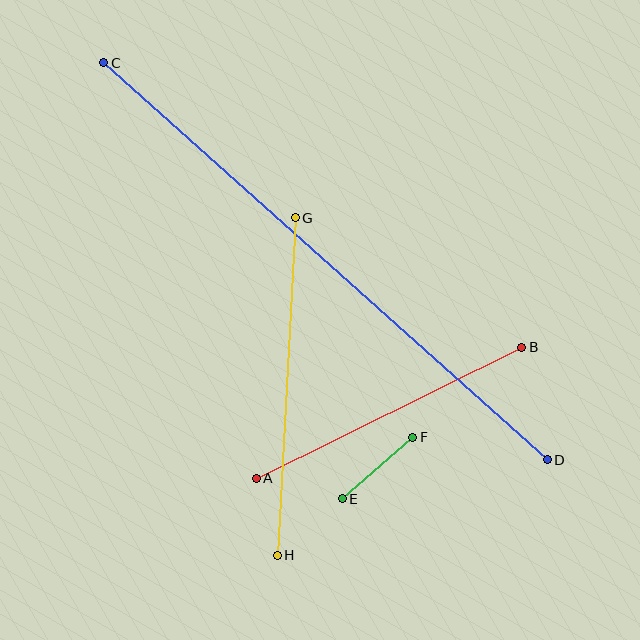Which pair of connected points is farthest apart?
Points C and D are farthest apart.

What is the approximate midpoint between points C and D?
The midpoint is at approximately (325, 261) pixels.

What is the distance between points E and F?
The distance is approximately 94 pixels.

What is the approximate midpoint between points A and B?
The midpoint is at approximately (389, 413) pixels.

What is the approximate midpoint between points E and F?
The midpoint is at approximately (378, 468) pixels.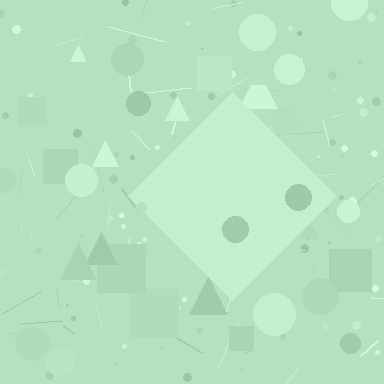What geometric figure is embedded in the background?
A diamond is embedded in the background.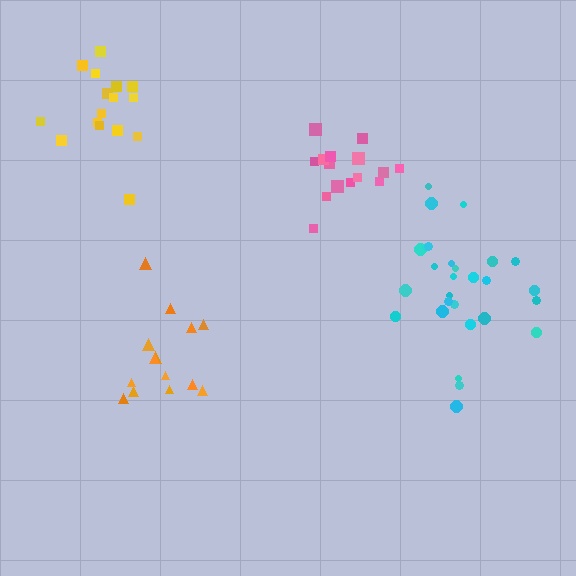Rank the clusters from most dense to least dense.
pink, cyan, orange, yellow.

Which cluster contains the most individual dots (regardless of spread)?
Cyan (28).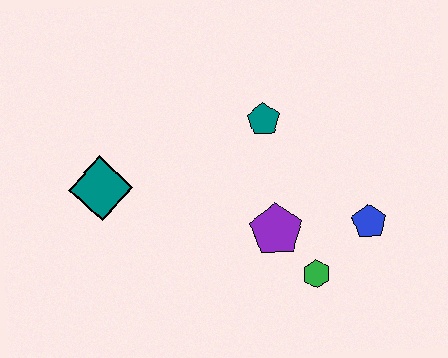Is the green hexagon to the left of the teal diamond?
No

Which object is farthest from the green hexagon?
The teal diamond is farthest from the green hexagon.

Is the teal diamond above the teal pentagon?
No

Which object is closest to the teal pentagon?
The purple pentagon is closest to the teal pentagon.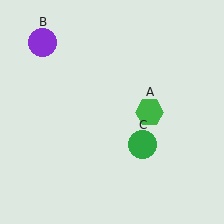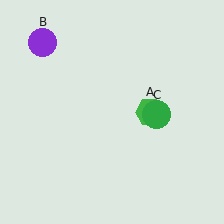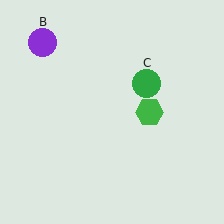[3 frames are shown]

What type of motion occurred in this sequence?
The green circle (object C) rotated counterclockwise around the center of the scene.